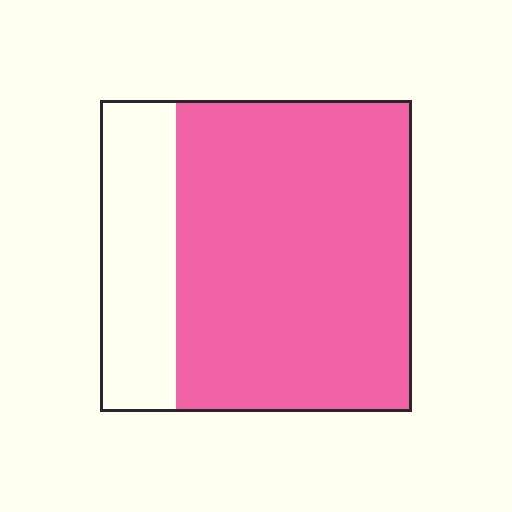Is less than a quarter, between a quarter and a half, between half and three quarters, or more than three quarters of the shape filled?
More than three quarters.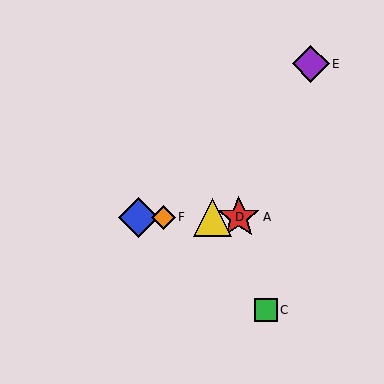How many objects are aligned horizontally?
4 objects (A, B, D, F) are aligned horizontally.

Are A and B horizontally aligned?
Yes, both are at y≈217.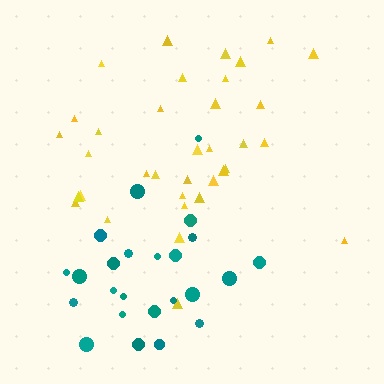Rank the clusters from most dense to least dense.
yellow, teal.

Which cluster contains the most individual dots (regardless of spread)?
Yellow (35).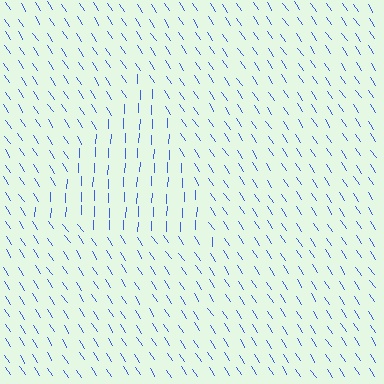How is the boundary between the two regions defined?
The boundary is defined purely by a change in line orientation (approximately 36 degrees difference). All lines are the same color and thickness.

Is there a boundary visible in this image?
Yes, there is a texture boundary formed by a change in line orientation.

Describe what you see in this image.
The image is filled with small blue line segments. A triangle region in the image has lines oriented differently from the surrounding lines, creating a visible texture boundary.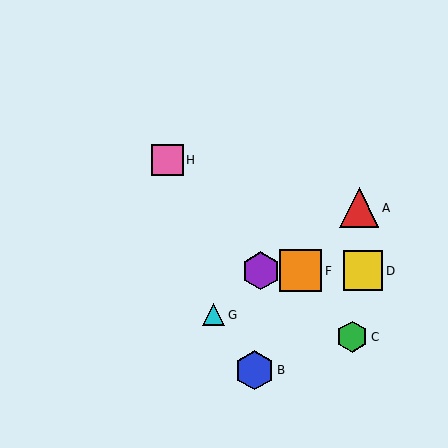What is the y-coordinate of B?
Object B is at y≈370.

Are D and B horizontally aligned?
No, D is at y≈271 and B is at y≈370.